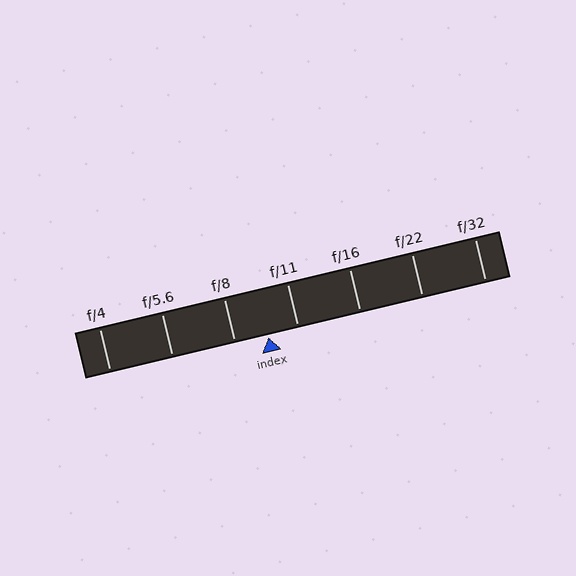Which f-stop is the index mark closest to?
The index mark is closest to f/11.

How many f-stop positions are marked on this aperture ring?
There are 7 f-stop positions marked.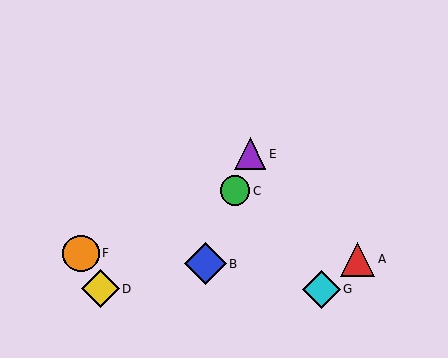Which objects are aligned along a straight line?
Objects B, C, E are aligned along a straight line.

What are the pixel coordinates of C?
Object C is at (235, 191).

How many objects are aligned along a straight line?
3 objects (B, C, E) are aligned along a straight line.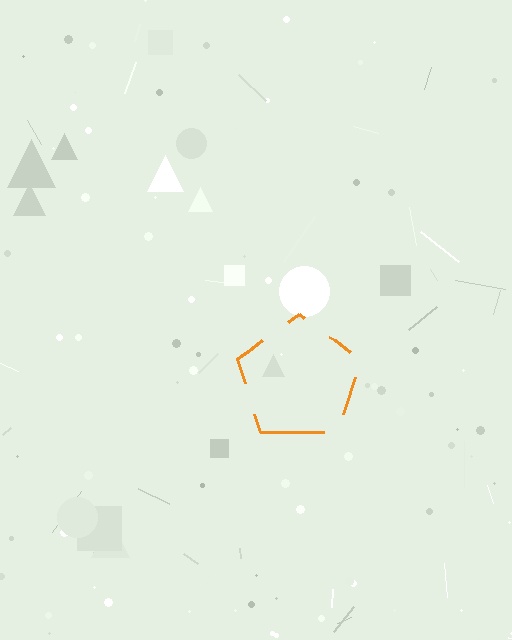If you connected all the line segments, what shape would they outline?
They would outline a pentagon.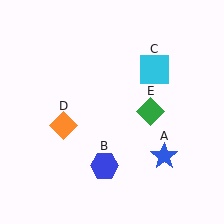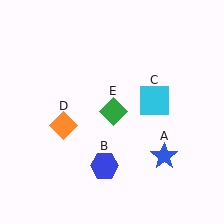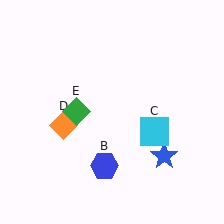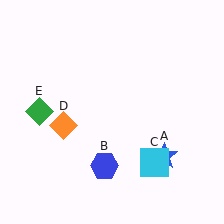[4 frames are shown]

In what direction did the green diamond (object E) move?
The green diamond (object E) moved left.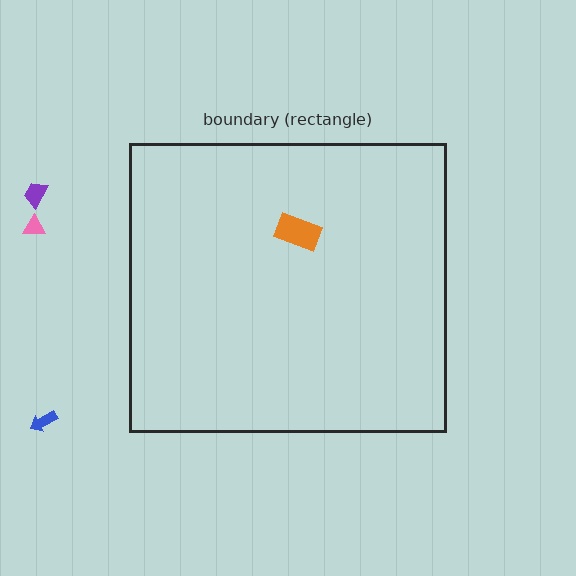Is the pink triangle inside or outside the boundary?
Outside.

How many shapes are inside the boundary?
1 inside, 3 outside.